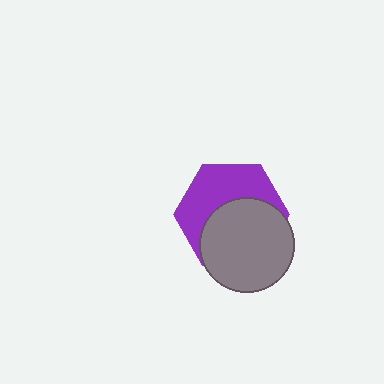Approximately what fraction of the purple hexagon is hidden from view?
Roughly 52% of the purple hexagon is hidden behind the gray circle.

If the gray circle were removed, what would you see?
You would see the complete purple hexagon.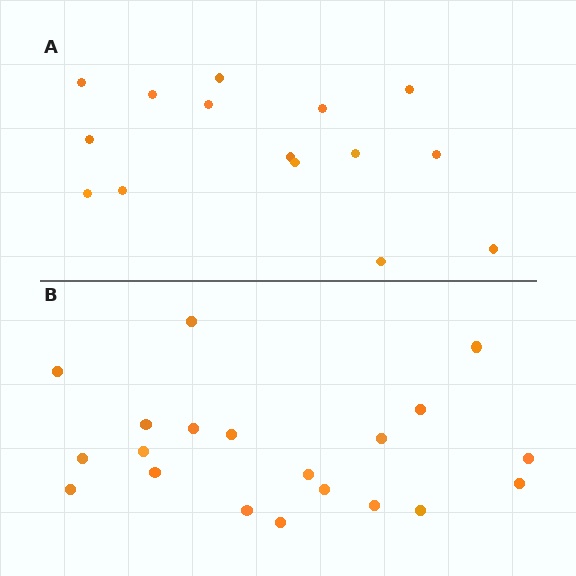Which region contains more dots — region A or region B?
Region B (the bottom region) has more dots.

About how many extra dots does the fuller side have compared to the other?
Region B has about 5 more dots than region A.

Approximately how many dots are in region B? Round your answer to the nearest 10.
About 20 dots.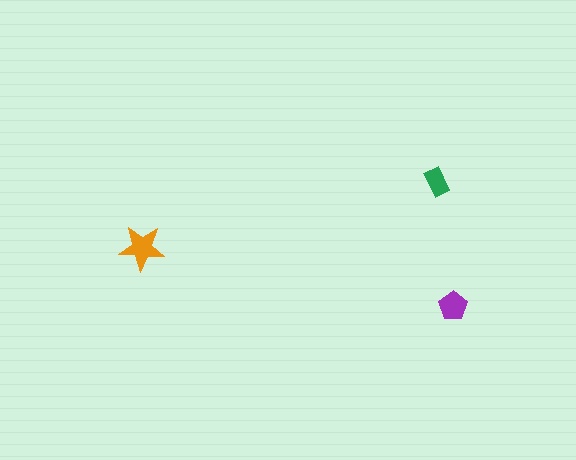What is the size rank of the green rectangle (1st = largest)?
3rd.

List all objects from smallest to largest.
The green rectangle, the purple pentagon, the orange star.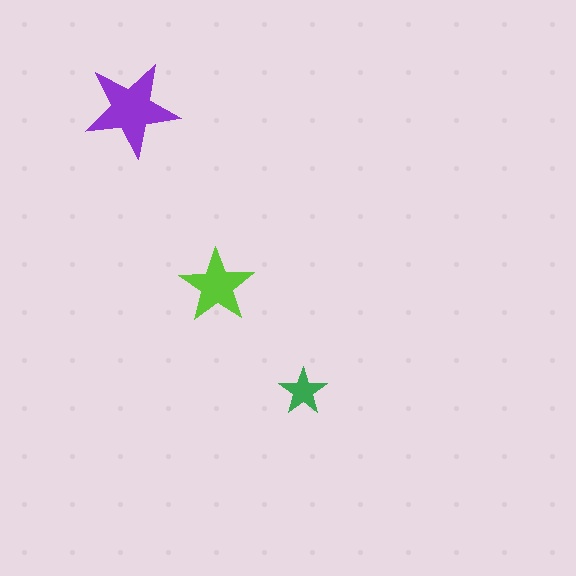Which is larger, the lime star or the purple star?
The purple one.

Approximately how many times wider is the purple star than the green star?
About 2 times wider.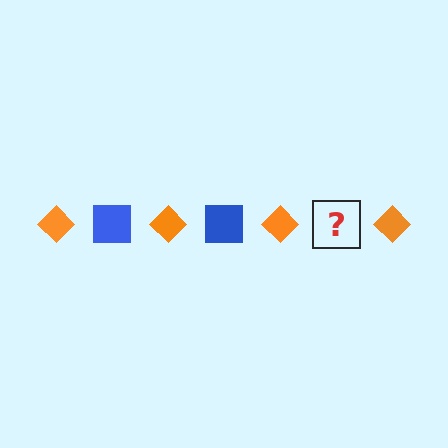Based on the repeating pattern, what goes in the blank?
The blank should be a blue square.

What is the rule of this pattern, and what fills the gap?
The rule is that the pattern alternates between orange diamond and blue square. The gap should be filled with a blue square.